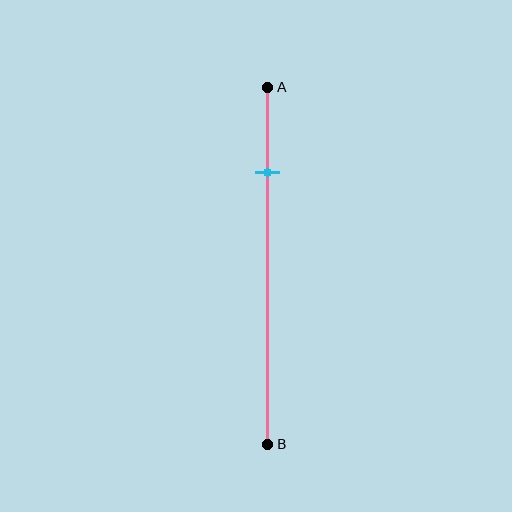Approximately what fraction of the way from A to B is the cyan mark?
The cyan mark is approximately 25% of the way from A to B.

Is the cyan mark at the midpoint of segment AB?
No, the mark is at about 25% from A, not at the 50% midpoint.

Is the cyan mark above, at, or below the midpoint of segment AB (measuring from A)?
The cyan mark is above the midpoint of segment AB.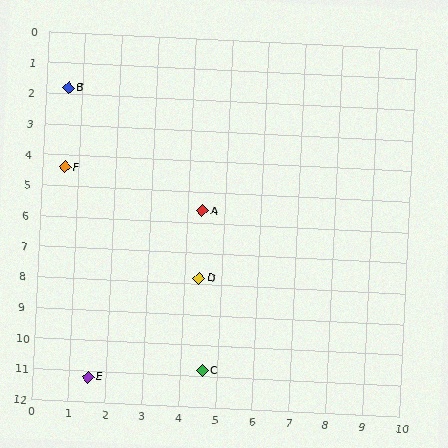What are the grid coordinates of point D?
Point D is at approximately (4.4, 7.8).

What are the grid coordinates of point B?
Point B is at approximately (0.6, 1.8).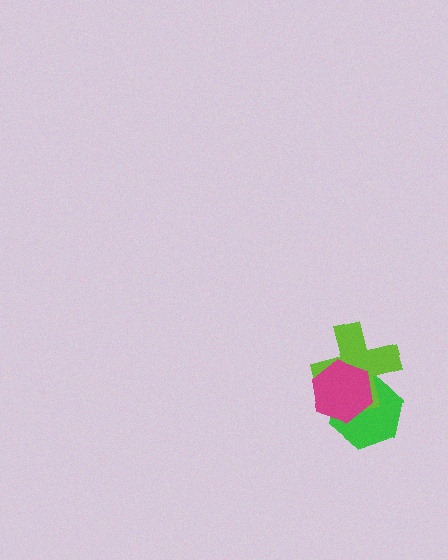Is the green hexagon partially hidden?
Yes, it is partially covered by another shape.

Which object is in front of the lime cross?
The magenta hexagon is in front of the lime cross.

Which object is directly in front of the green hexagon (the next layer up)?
The lime cross is directly in front of the green hexagon.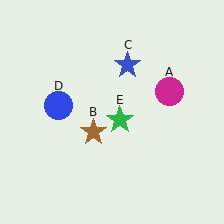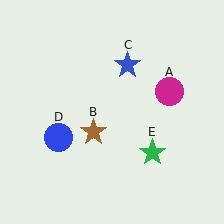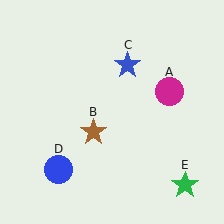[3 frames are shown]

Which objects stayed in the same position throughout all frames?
Magenta circle (object A) and brown star (object B) and blue star (object C) remained stationary.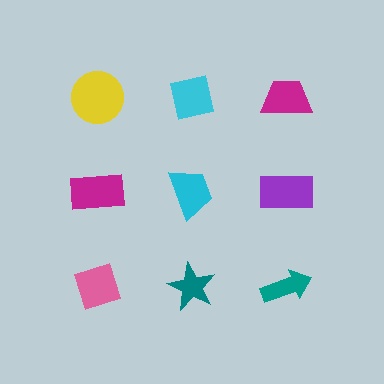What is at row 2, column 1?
A magenta rectangle.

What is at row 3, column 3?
A teal arrow.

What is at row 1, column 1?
A yellow circle.